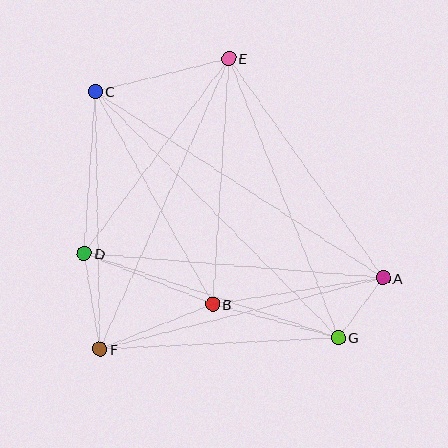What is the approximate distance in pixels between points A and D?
The distance between A and D is approximately 299 pixels.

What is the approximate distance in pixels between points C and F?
The distance between C and F is approximately 258 pixels.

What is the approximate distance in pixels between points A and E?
The distance between A and E is approximately 268 pixels.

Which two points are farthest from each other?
Points C and G are farthest from each other.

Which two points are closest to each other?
Points A and G are closest to each other.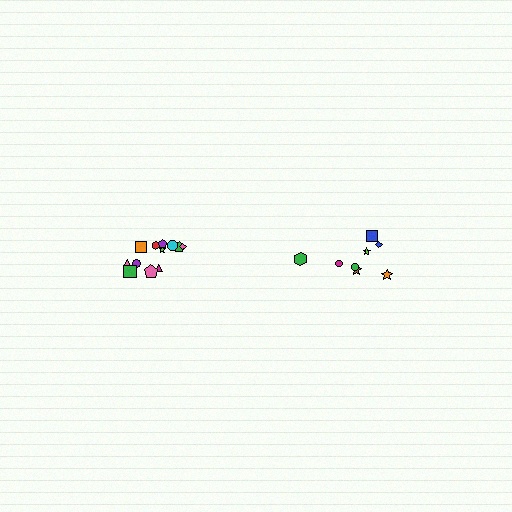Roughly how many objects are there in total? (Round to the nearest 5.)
Roughly 20 objects in total.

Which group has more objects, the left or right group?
The left group.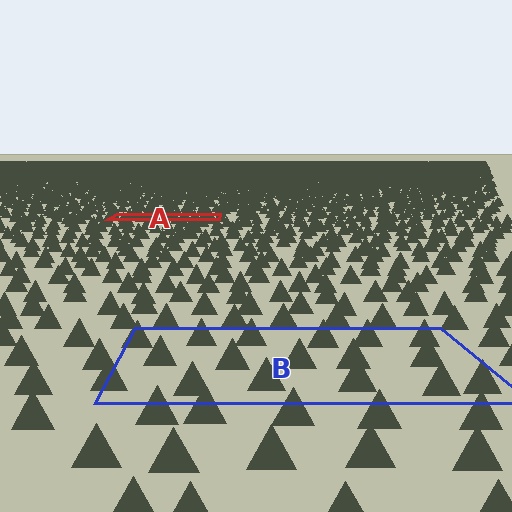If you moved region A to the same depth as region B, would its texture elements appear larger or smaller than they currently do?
They would appear larger. At a closer depth, the same texture elements are projected at a bigger on-screen size.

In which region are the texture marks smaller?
The texture marks are smaller in region A, because it is farther away.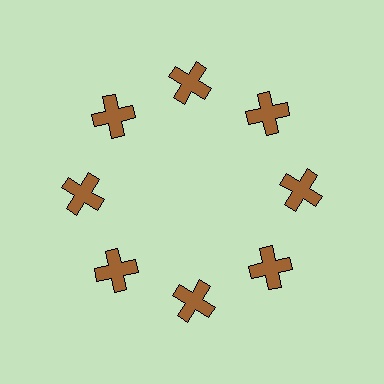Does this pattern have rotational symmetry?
Yes, this pattern has 8-fold rotational symmetry. It looks the same after rotating 45 degrees around the center.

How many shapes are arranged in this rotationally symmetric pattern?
There are 8 shapes, arranged in 8 groups of 1.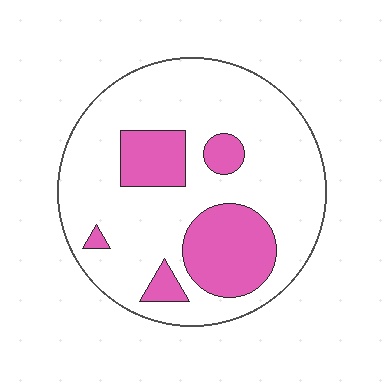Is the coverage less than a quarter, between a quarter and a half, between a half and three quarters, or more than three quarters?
Less than a quarter.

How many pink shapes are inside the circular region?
5.